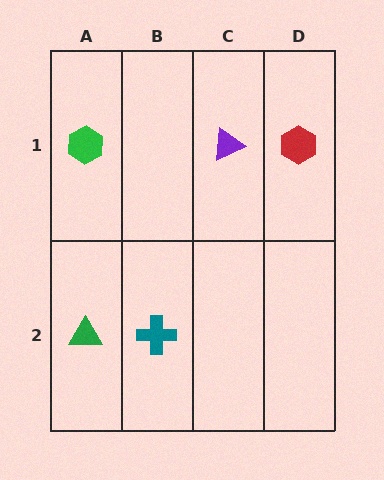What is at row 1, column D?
A red hexagon.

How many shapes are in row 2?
2 shapes.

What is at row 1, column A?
A green hexagon.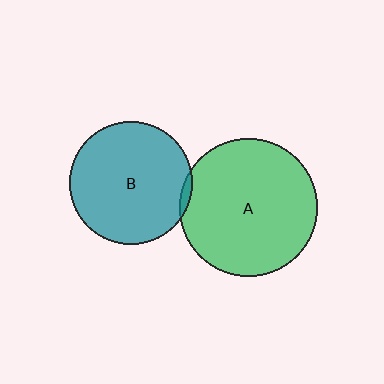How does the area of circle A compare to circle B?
Approximately 1.3 times.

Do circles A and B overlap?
Yes.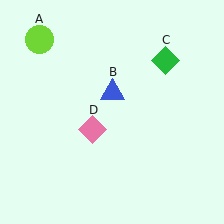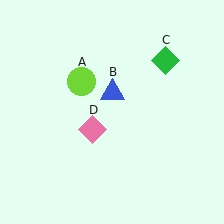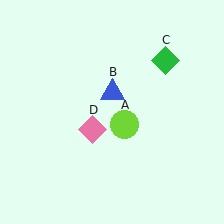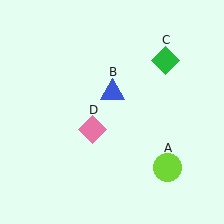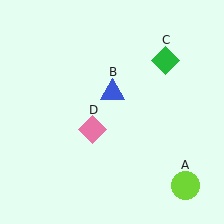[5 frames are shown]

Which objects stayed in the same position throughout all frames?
Blue triangle (object B) and green diamond (object C) and pink diamond (object D) remained stationary.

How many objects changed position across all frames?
1 object changed position: lime circle (object A).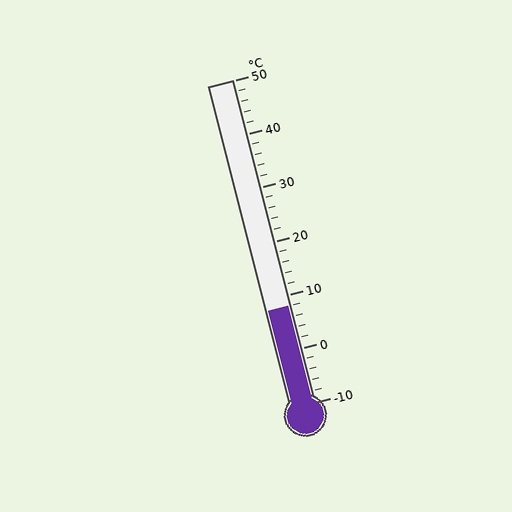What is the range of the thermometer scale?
The thermometer scale ranges from -10°C to 50°C.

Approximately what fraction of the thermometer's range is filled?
The thermometer is filled to approximately 30% of its range.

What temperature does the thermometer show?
The thermometer shows approximately 8°C.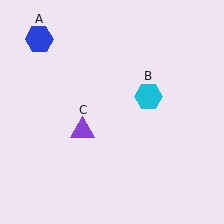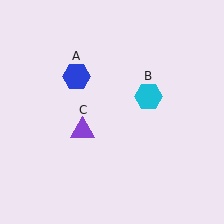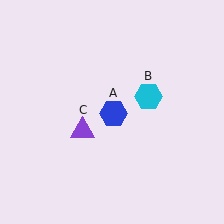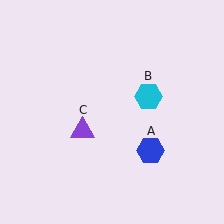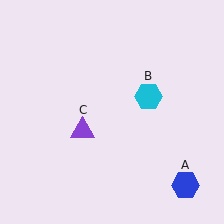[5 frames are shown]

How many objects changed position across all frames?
1 object changed position: blue hexagon (object A).